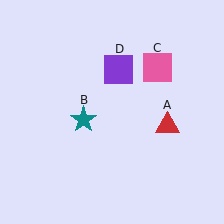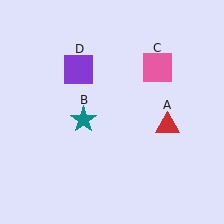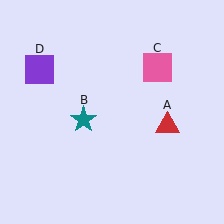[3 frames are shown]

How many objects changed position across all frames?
1 object changed position: purple square (object D).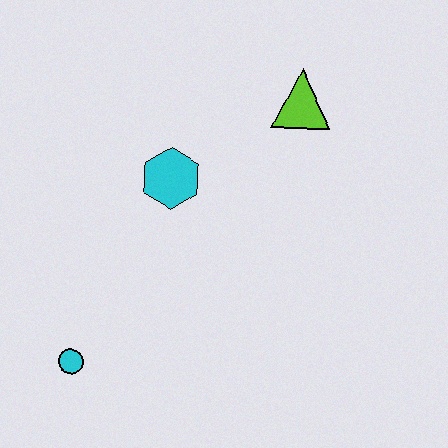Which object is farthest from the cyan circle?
The lime triangle is farthest from the cyan circle.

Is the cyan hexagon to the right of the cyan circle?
Yes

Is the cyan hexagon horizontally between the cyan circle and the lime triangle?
Yes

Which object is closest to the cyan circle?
The cyan hexagon is closest to the cyan circle.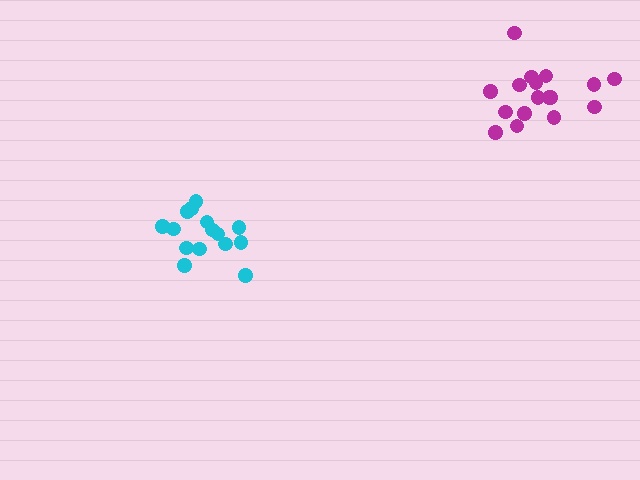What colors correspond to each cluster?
The clusters are colored: magenta, cyan.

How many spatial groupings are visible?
There are 2 spatial groupings.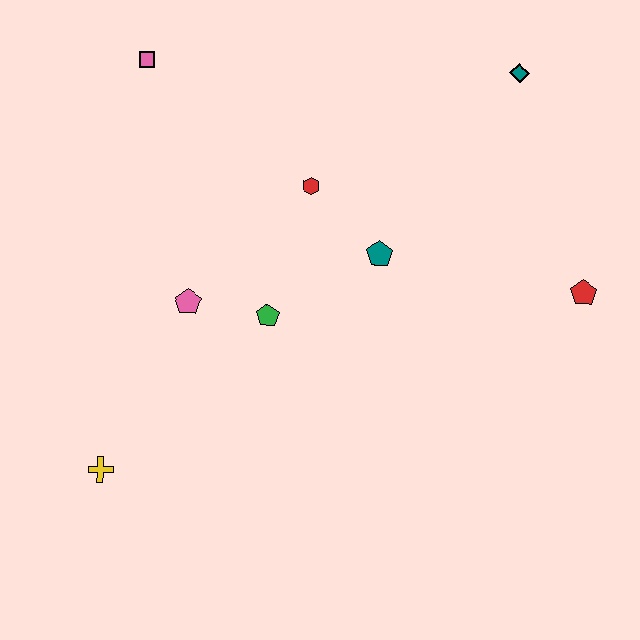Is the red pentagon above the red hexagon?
No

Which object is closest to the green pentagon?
The pink pentagon is closest to the green pentagon.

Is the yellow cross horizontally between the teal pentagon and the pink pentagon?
No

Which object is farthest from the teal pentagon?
The yellow cross is farthest from the teal pentagon.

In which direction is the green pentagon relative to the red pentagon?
The green pentagon is to the left of the red pentagon.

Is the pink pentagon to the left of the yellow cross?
No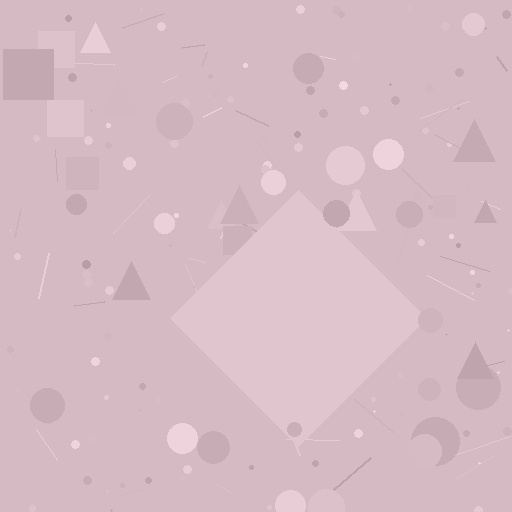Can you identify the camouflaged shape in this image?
The camouflaged shape is a diamond.